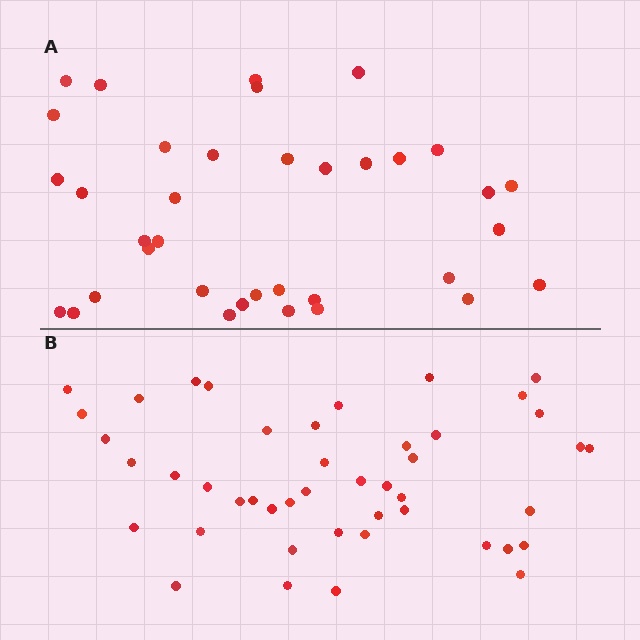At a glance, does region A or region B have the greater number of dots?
Region B (the bottom region) has more dots.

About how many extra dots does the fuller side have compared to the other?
Region B has roughly 8 or so more dots than region A.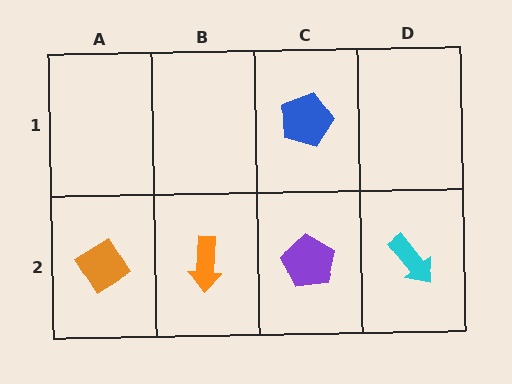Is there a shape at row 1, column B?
No, that cell is empty.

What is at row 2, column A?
An orange diamond.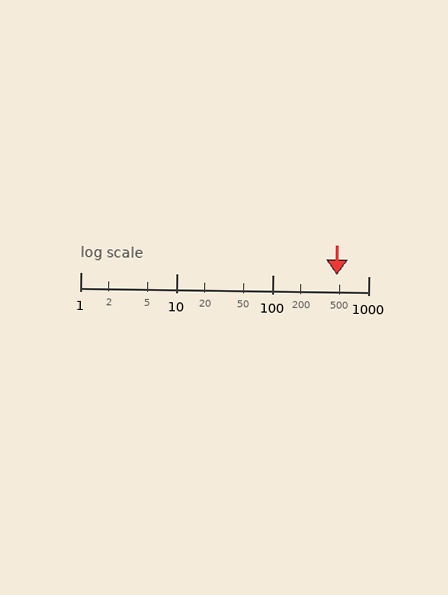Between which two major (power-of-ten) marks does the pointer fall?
The pointer is between 100 and 1000.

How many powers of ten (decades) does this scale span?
The scale spans 3 decades, from 1 to 1000.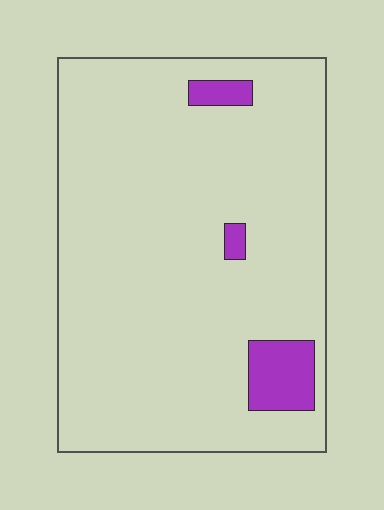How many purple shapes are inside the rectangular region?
3.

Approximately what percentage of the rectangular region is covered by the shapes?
Approximately 5%.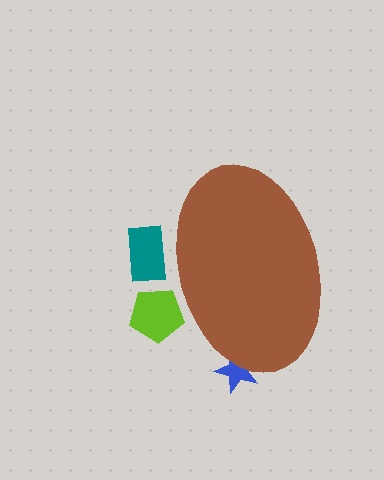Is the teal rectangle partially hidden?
Yes, the teal rectangle is partially hidden behind the brown ellipse.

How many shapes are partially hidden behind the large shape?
3 shapes are partially hidden.